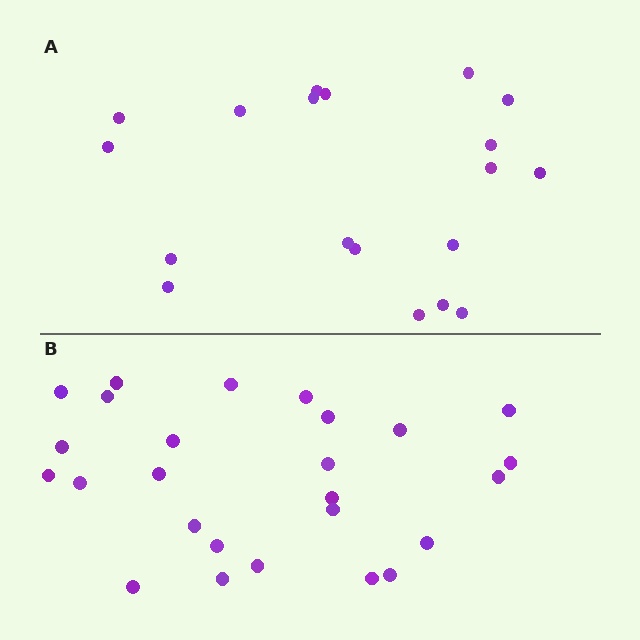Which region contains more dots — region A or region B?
Region B (the bottom region) has more dots.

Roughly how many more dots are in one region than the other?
Region B has roughly 8 or so more dots than region A.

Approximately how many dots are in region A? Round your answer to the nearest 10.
About 20 dots. (The exact count is 19, which rounds to 20.)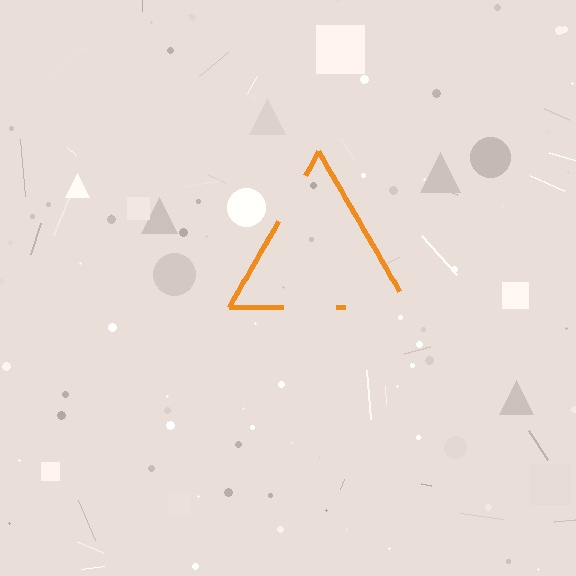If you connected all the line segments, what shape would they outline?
They would outline a triangle.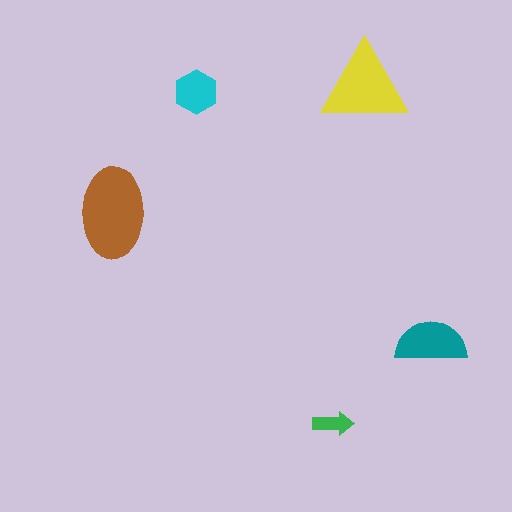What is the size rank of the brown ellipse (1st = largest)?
1st.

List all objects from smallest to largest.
The green arrow, the cyan hexagon, the teal semicircle, the yellow triangle, the brown ellipse.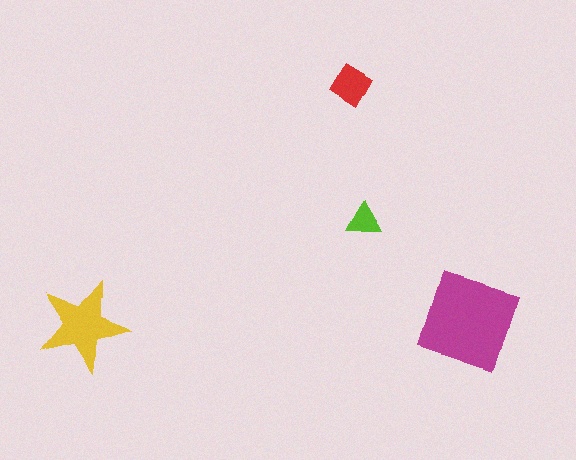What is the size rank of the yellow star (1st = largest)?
2nd.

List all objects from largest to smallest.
The magenta diamond, the yellow star, the red diamond, the lime triangle.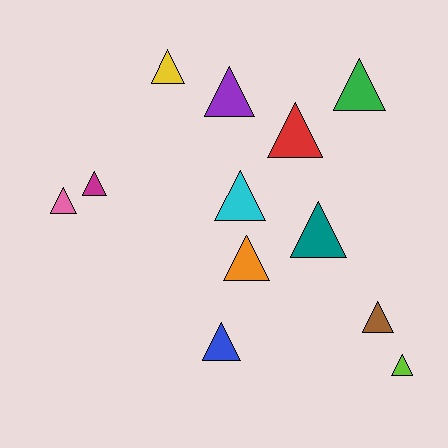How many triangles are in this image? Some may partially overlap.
There are 12 triangles.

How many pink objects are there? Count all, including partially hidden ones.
There is 1 pink object.